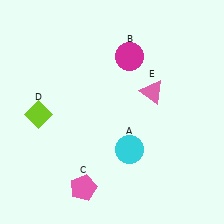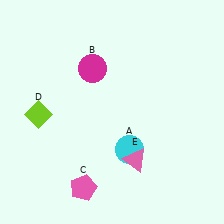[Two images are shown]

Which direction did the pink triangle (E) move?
The pink triangle (E) moved down.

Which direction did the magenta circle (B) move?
The magenta circle (B) moved left.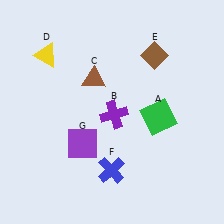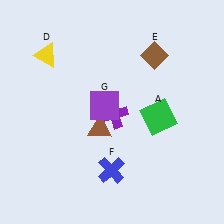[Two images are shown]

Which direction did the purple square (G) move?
The purple square (G) moved up.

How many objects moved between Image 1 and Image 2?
2 objects moved between the two images.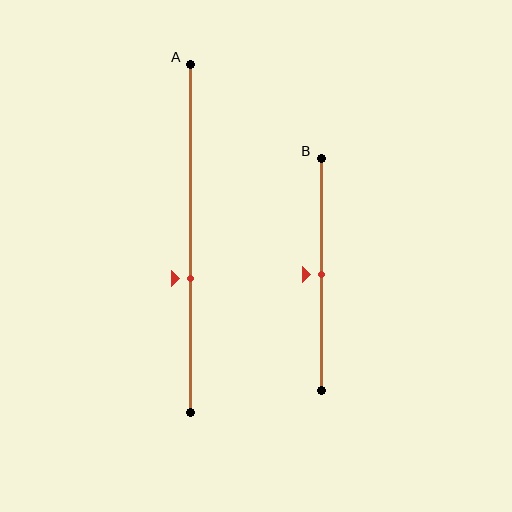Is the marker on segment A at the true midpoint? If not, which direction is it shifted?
No, the marker on segment A is shifted downward by about 12% of the segment length.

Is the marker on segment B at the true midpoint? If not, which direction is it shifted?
Yes, the marker on segment B is at the true midpoint.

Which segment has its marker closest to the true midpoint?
Segment B has its marker closest to the true midpoint.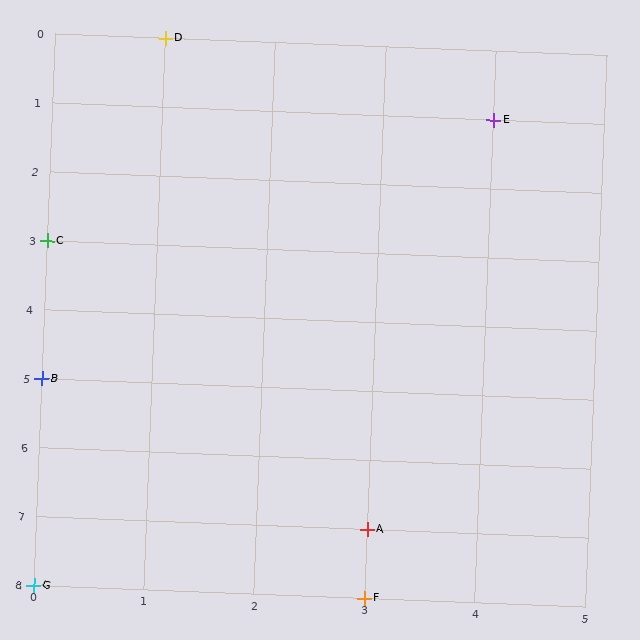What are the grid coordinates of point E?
Point E is at grid coordinates (4, 1).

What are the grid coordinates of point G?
Point G is at grid coordinates (0, 8).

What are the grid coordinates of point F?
Point F is at grid coordinates (3, 8).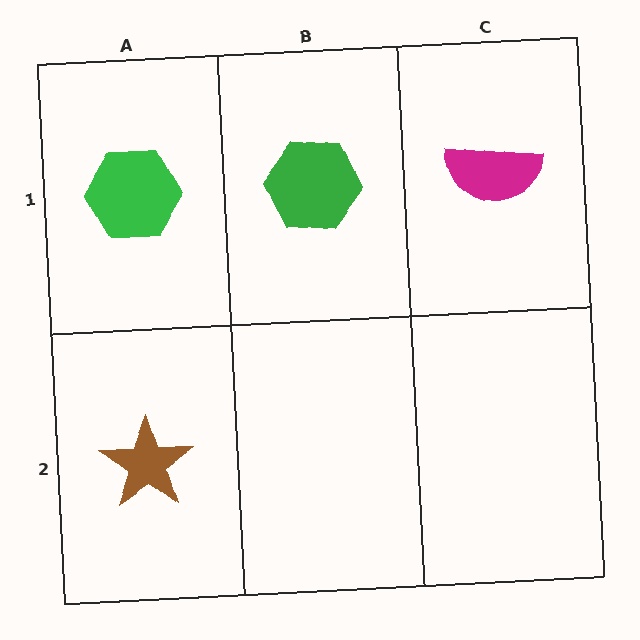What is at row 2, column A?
A brown star.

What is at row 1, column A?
A green hexagon.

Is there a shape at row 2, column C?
No, that cell is empty.